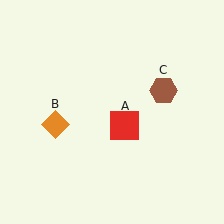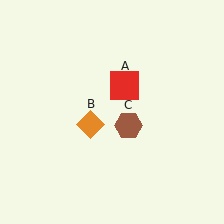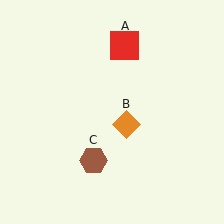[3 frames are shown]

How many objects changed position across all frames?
3 objects changed position: red square (object A), orange diamond (object B), brown hexagon (object C).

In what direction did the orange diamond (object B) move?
The orange diamond (object B) moved right.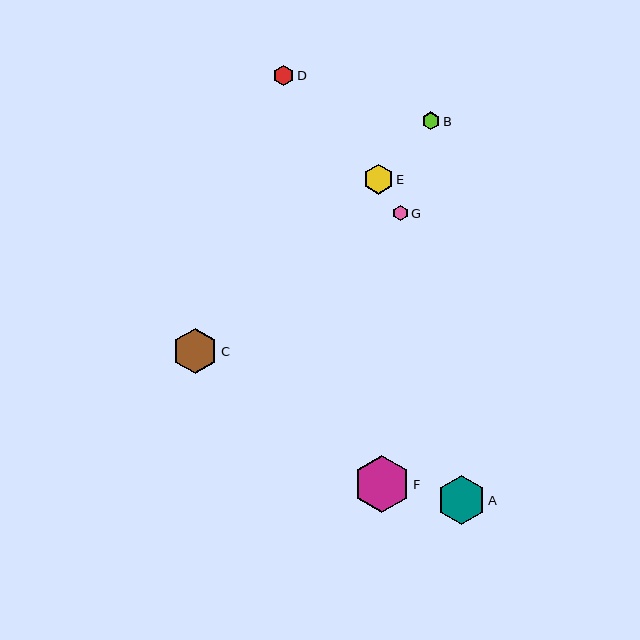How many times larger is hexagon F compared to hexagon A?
Hexagon F is approximately 1.2 times the size of hexagon A.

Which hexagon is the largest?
Hexagon F is the largest with a size of approximately 57 pixels.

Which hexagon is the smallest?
Hexagon G is the smallest with a size of approximately 15 pixels.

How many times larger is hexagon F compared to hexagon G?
Hexagon F is approximately 3.7 times the size of hexagon G.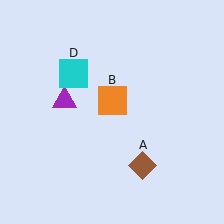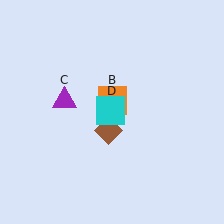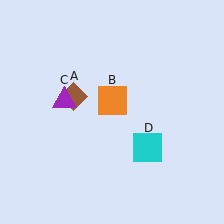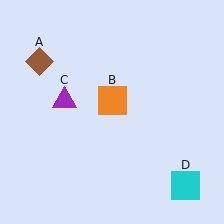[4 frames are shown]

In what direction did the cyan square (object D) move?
The cyan square (object D) moved down and to the right.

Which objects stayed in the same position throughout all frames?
Orange square (object B) and purple triangle (object C) remained stationary.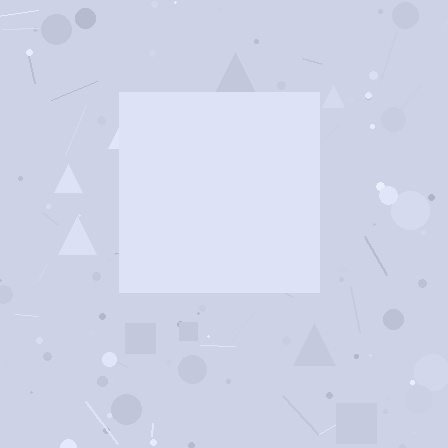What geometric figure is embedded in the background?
A square is embedded in the background.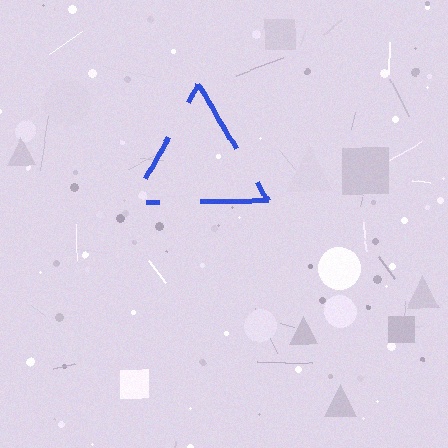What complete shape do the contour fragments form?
The contour fragments form a triangle.